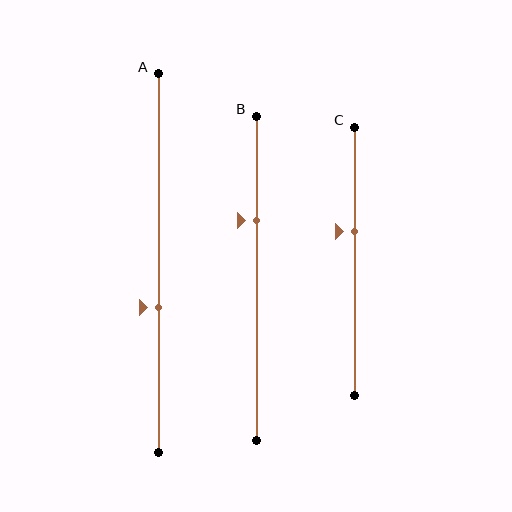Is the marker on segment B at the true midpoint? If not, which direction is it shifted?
No, the marker on segment B is shifted upward by about 18% of the segment length.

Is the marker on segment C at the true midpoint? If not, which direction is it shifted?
No, the marker on segment C is shifted upward by about 11% of the segment length.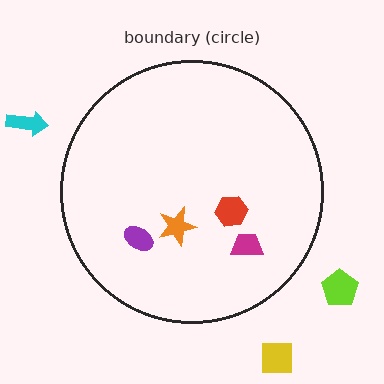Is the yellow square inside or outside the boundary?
Outside.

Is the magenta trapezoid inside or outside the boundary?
Inside.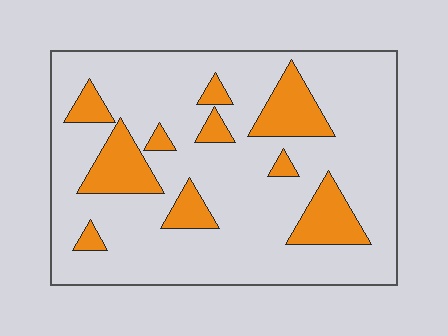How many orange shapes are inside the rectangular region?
10.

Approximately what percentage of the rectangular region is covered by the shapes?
Approximately 20%.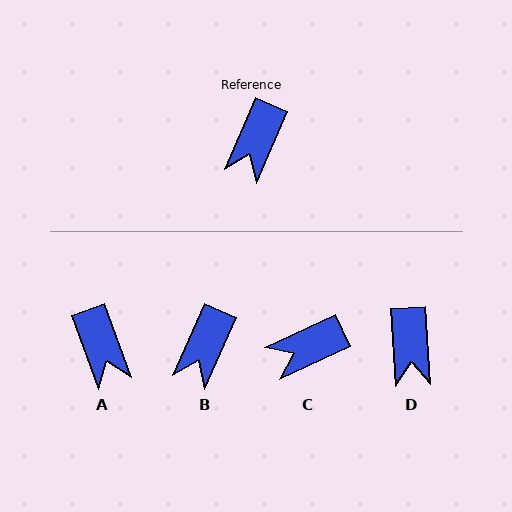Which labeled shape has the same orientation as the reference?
B.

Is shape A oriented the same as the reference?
No, it is off by about 43 degrees.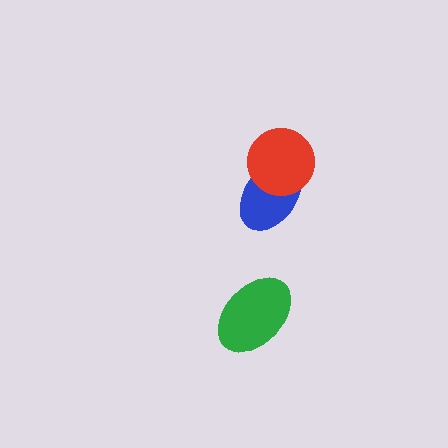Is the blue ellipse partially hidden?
Yes, it is partially covered by another shape.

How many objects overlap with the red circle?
1 object overlaps with the red circle.